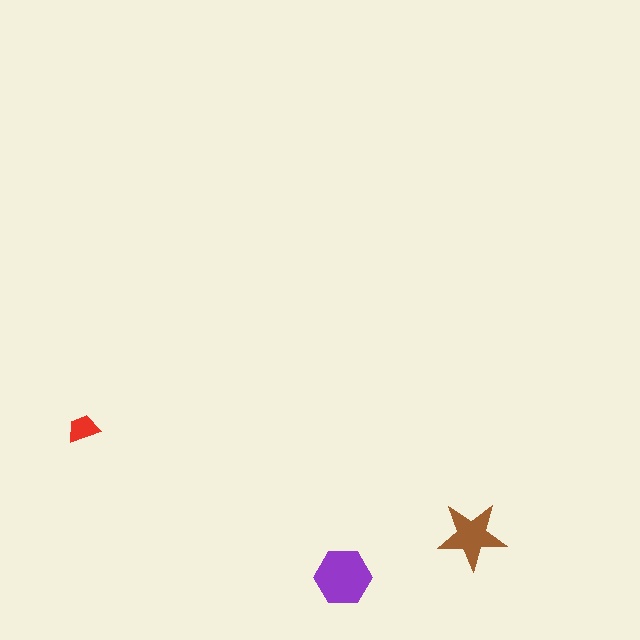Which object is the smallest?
The red trapezoid.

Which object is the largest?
The purple hexagon.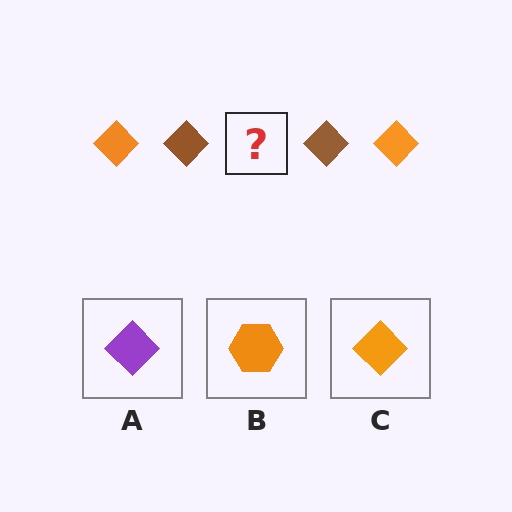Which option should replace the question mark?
Option C.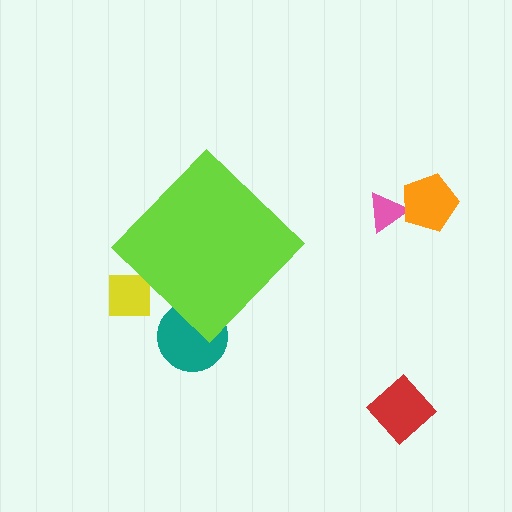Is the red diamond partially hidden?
No, the red diamond is fully visible.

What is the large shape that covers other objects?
A lime diamond.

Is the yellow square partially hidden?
Yes, the yellow square is partially hidden behind the lime diamond.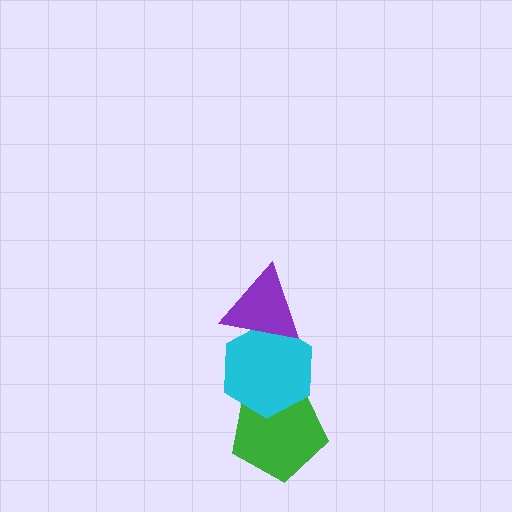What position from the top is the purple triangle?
The purple triangle is 1st from the top.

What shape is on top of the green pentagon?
The cyan hexagon is on top of the green pentagon.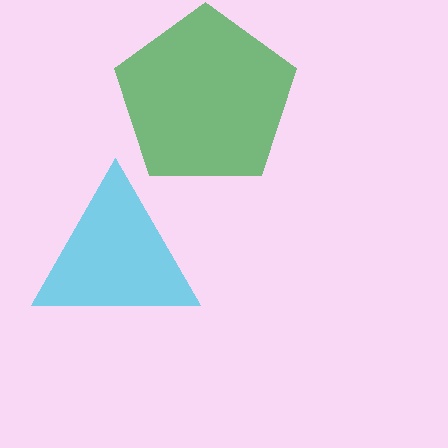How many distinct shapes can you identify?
There are 2 distinct shapes: a green pentagon, a cyan triangle.